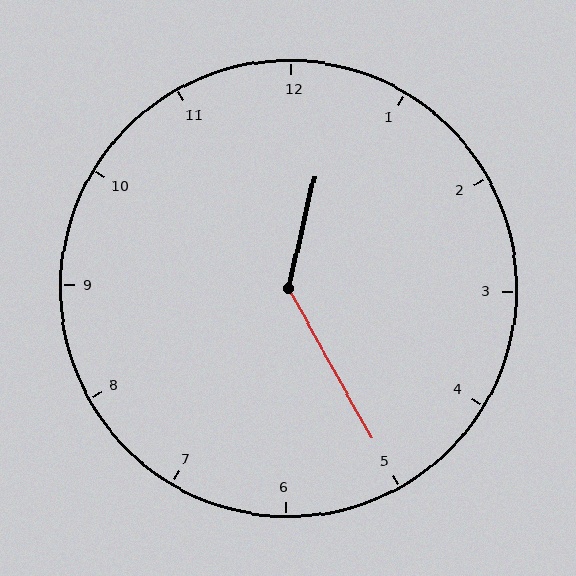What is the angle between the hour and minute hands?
Approximately 138 degrees.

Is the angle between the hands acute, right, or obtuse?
It is obtuse.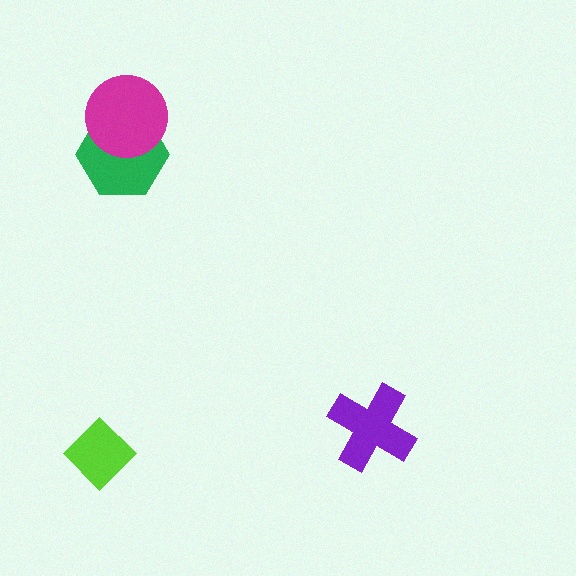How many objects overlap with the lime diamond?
0 objects overlap with the lime diamond.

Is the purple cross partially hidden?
No, no other shape covers it.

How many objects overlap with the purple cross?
0 objects overlap with the purple cross.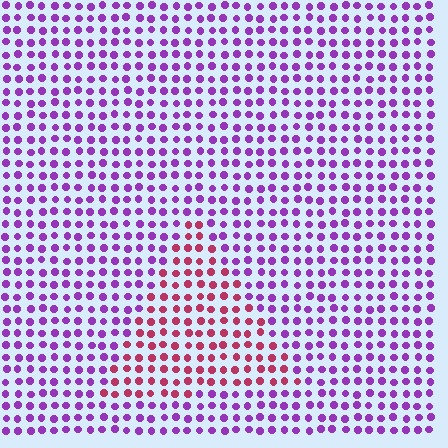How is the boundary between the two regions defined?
The boundary is defined purely by a slight shift in hue (about 55 degrees). Spacing, size, and orientation are identical on both sides.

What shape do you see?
I see a triangle.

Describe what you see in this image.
The image is filled with small purple elements in a uniform arrangement. A triangle-shaped region is visible where the elements are tinted to a slightly different hue, forming a subtle color boundary.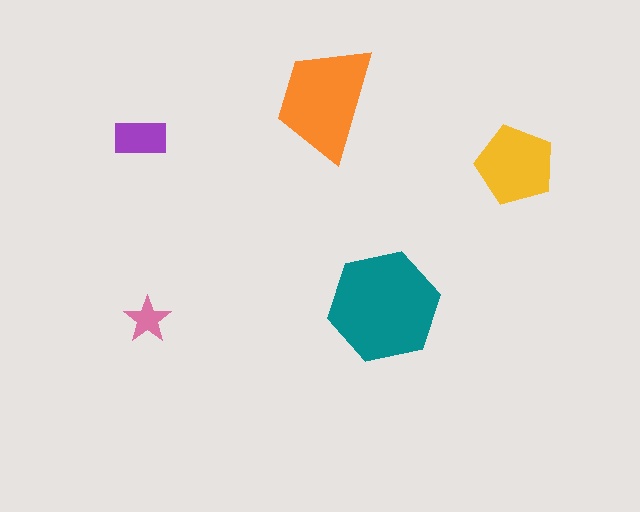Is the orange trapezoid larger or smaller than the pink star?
Larger.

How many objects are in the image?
There are 5 objects in the image.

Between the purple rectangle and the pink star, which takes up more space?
The purple rectangle.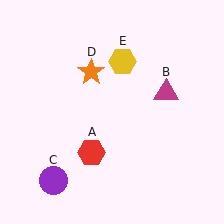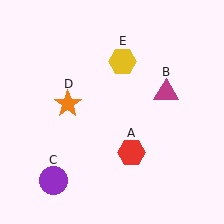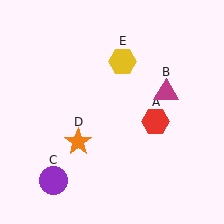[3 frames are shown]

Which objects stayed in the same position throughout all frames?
Magenta triangle (object B) and purple circle (object C) and yellow hexagon (object E) remained stationary.